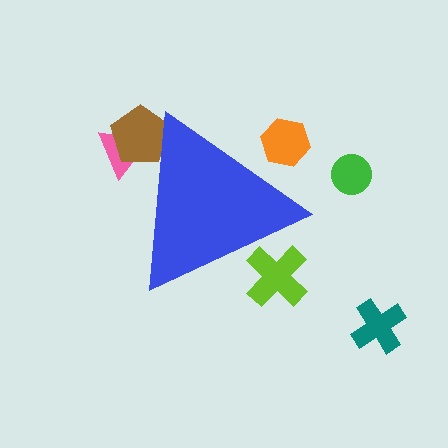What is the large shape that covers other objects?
A blue triangle.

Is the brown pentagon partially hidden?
Yes, the brown pentagon is partially hidden behind the blue triangle.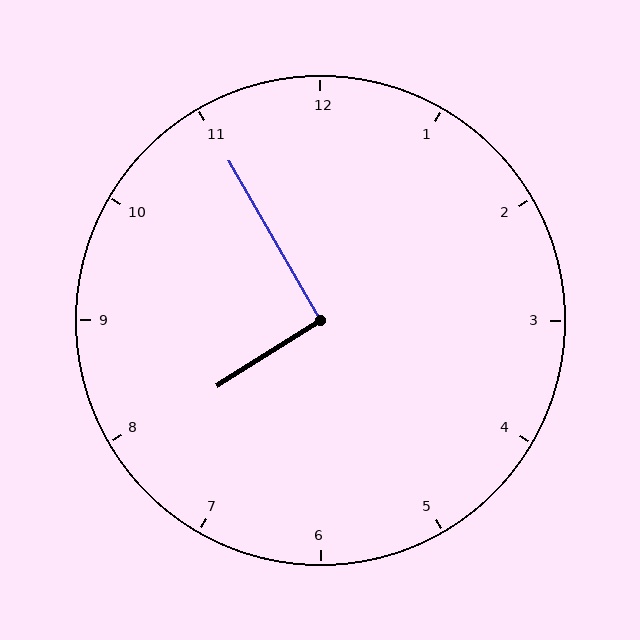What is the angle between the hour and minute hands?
Approximately 92 degrees.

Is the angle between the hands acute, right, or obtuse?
It is right.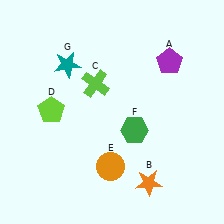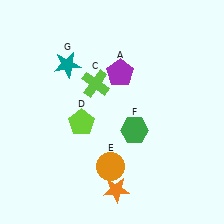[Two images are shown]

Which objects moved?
The objects that moved are: the purple pentagon (A), the orange star (B), the lime pentagon (D).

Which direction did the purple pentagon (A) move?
The purple pentagon (A) moved left.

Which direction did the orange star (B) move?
The orange star (B) moved left.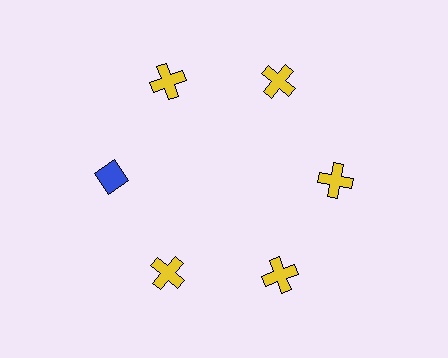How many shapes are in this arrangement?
There are 6 shapes arranged in a ring pattern.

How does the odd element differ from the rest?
It differs in both color (blue instead of yellow) and shape (diamond instead of cross).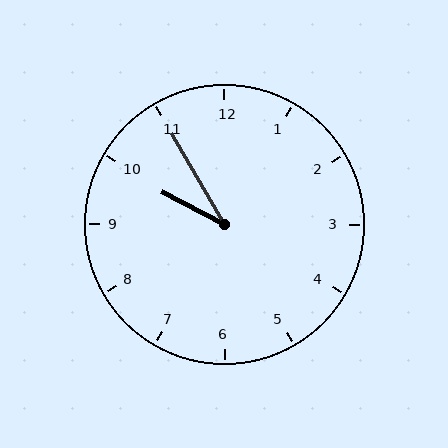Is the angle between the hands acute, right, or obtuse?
It is acute.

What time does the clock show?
9:55.